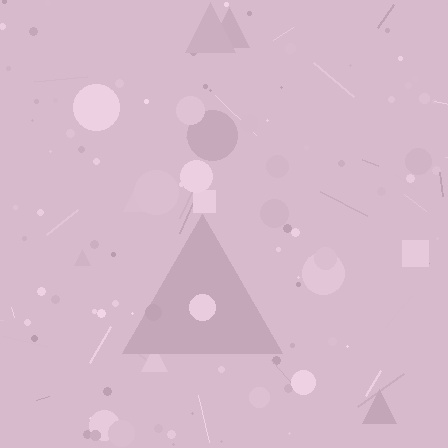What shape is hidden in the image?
A triangle is hidden in the image.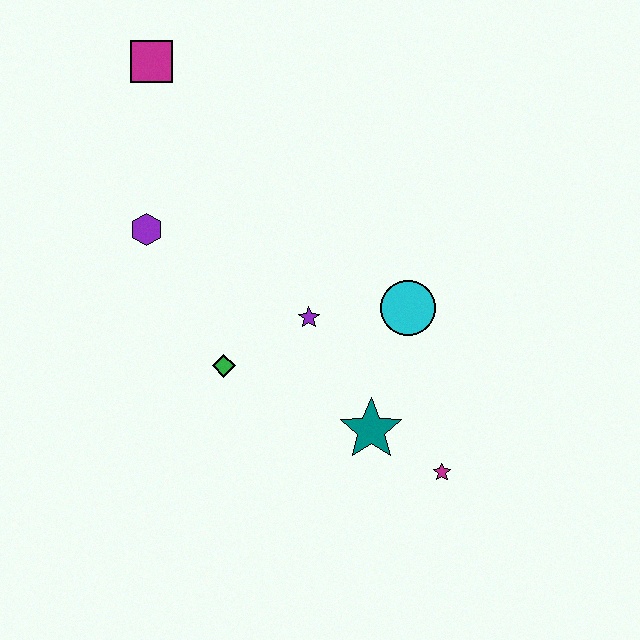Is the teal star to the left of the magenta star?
Yes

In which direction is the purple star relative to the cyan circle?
The purple star is to the left of the cyan circle.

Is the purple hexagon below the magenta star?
No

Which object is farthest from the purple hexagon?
The magenta star is farthest from the purple hexagon.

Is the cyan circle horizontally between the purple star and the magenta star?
Yes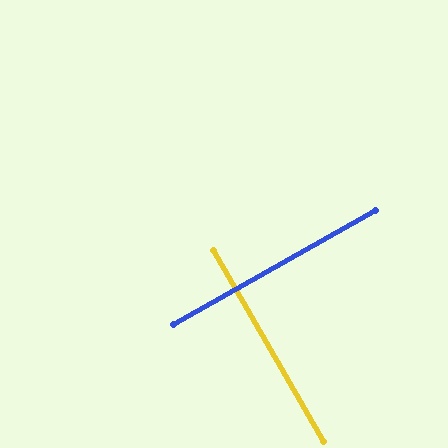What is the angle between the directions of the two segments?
Approximately 89 degrees.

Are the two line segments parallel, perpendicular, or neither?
Perpendicular — they meet at approximately 89°.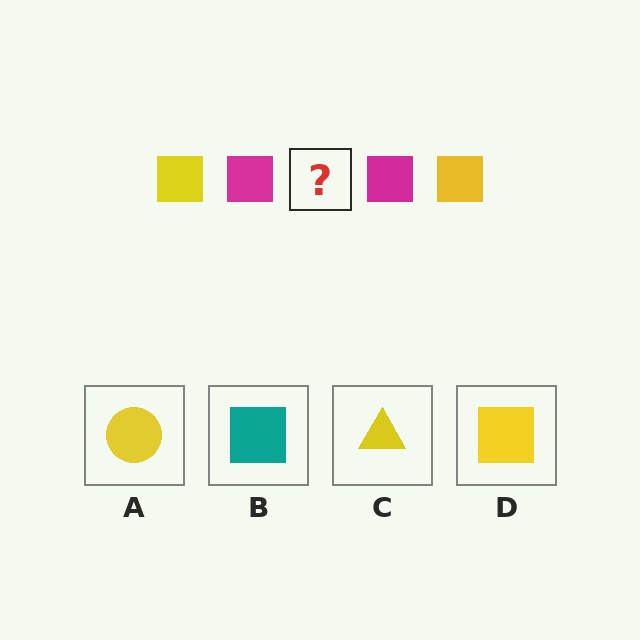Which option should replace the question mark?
Option D.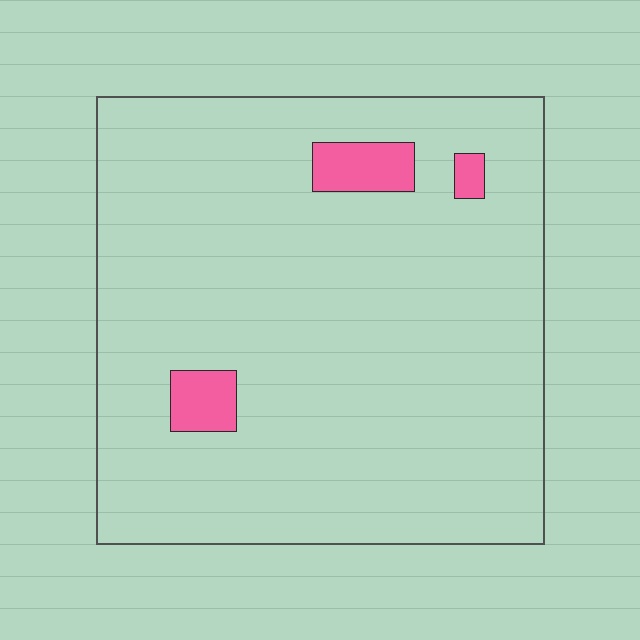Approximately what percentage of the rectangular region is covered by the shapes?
Approximately 5%.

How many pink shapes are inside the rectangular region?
3.